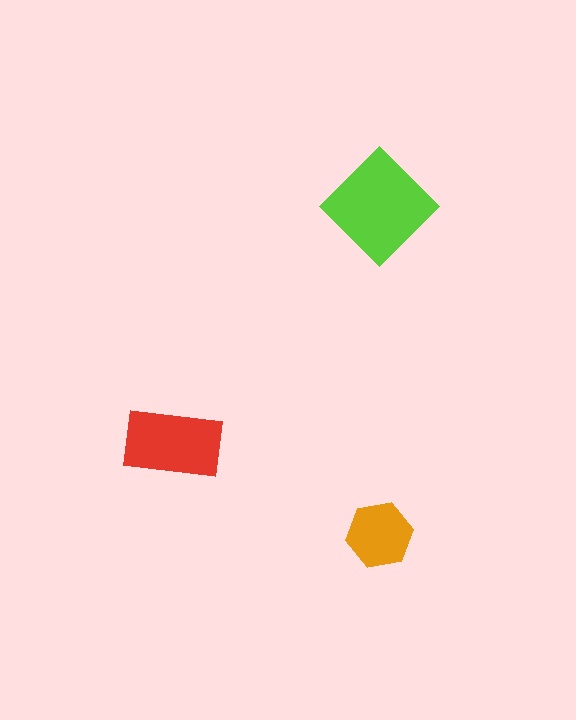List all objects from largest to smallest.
The lime diamond, the red rectangle, the orange hexagon.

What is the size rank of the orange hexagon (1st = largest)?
3rd.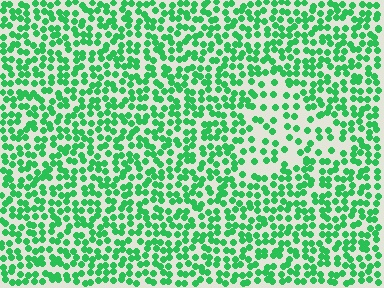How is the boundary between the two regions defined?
The boundary is defined by a change in element density (approximately 2.0x ratio). All elements are the same color, size, and shape.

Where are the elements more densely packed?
The elements are more densely packed outside the triangle boundary.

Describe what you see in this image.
The image contains small green elements arranged at two different densities. A triangle-shaped region is visible where the elements are less densely packed than the surrounding area.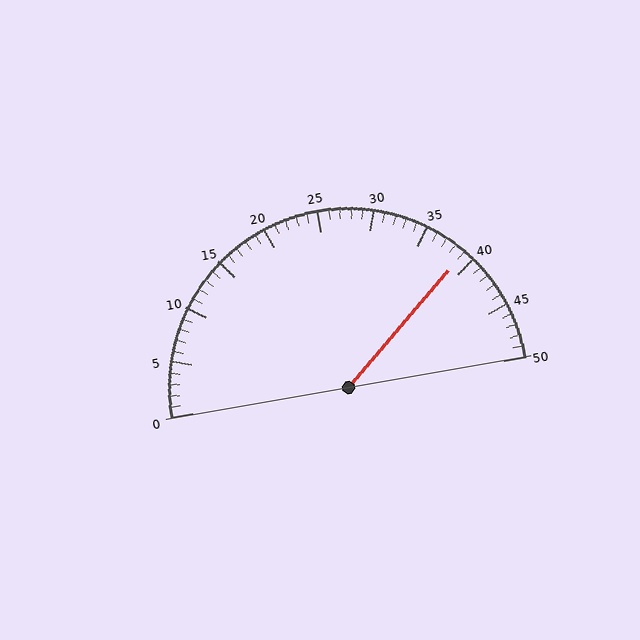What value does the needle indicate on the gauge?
The needle indicates approximately 39.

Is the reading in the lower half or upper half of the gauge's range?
The reading is in the upper half of the range (0 to 50).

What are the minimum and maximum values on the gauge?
The gauge ranges from 0 to 50.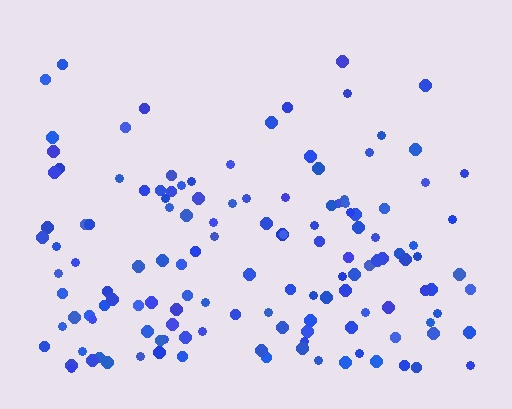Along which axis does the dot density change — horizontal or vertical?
Vertical.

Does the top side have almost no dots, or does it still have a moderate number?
Still a moderate number, just noticeably fewer than the bottom.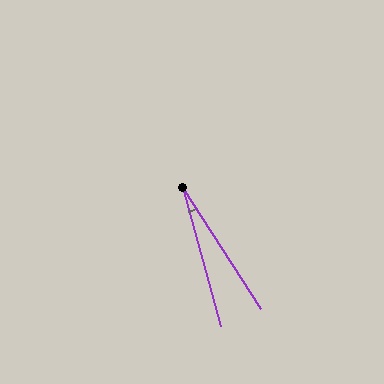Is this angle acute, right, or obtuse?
It is acute.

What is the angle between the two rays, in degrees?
Approximately 17 degrees.